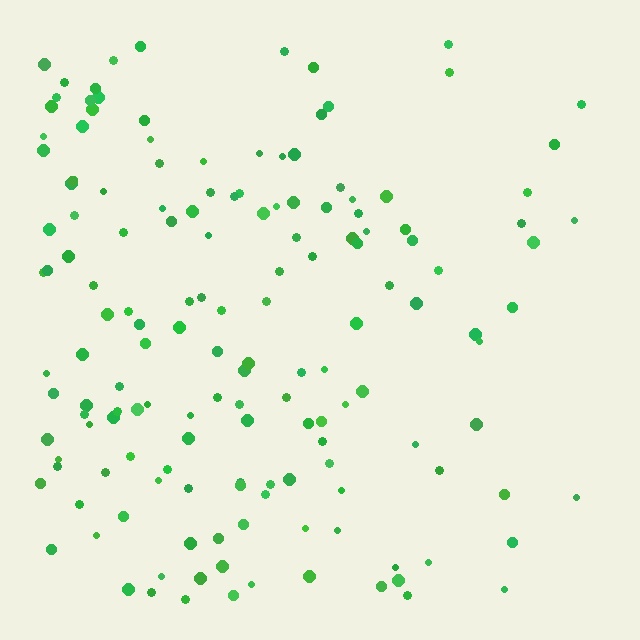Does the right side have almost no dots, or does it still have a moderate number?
Still a moderate number, just noticeably fewer than the left.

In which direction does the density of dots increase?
From right to left, with the left side densest.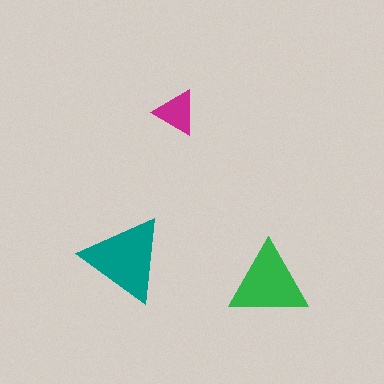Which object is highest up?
The magenta triangle is topmost.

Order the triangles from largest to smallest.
the teal one, the green one, the magenta one.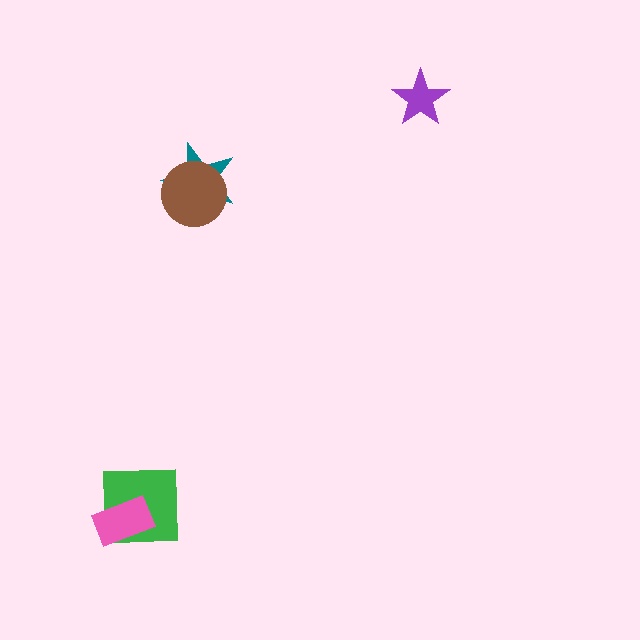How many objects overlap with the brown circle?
1 object overlaps with the brown circle.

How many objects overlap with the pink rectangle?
1 object overlaps with the pink rectangle.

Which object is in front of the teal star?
The brown circle is in front of the teal star.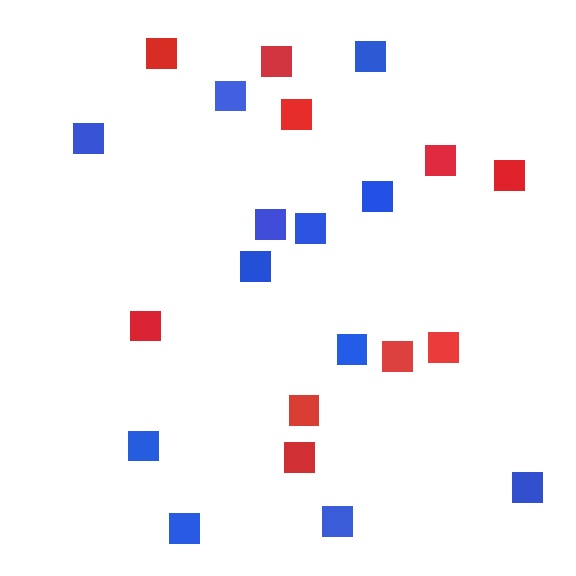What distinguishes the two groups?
There are 2 groups: one group of red squares (10) and one group of blue squares (12).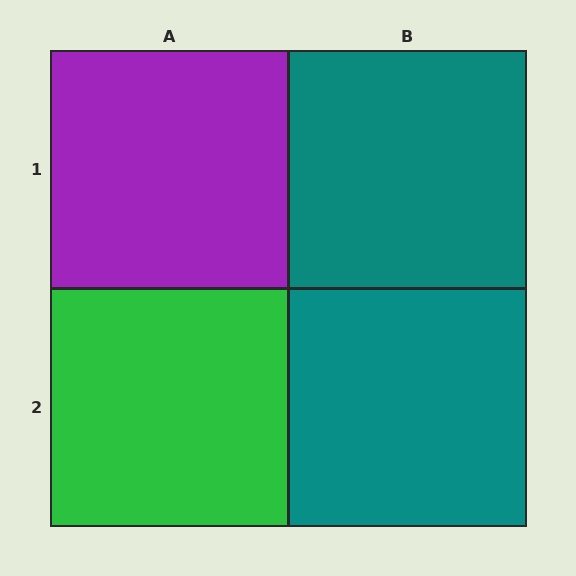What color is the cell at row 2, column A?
Green.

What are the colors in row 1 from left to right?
Purple, teal.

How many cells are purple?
1 cell is purple.